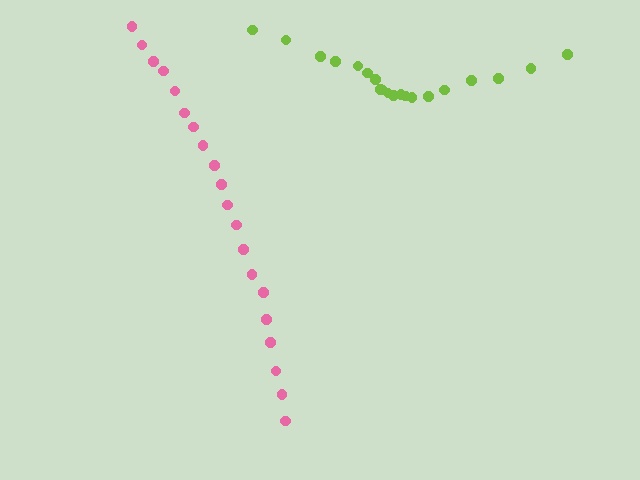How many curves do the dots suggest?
There are 2 distinct paths.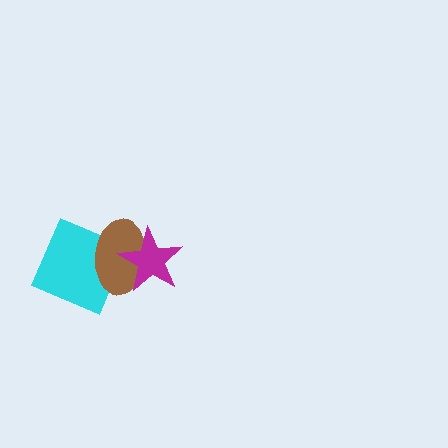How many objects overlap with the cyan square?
1 object overlaps with the cyan square.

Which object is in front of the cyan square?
The brown ellipse is in front of the cyan square.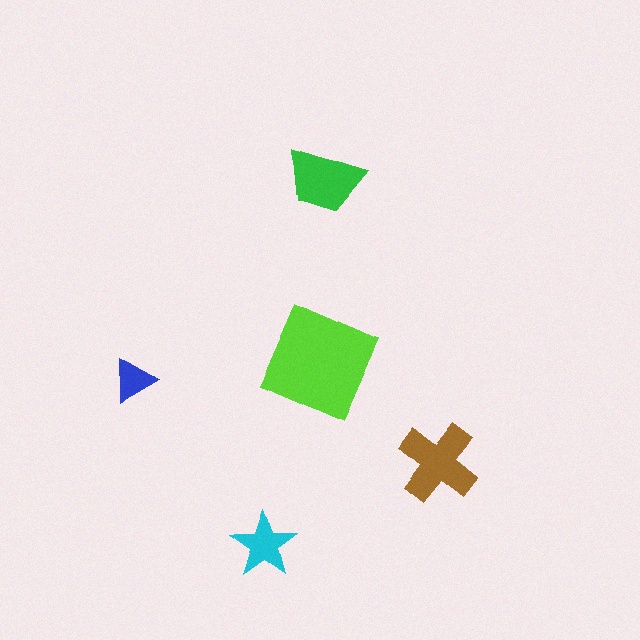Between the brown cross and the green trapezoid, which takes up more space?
The brown cross.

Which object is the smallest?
The blue triangle.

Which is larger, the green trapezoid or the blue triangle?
The green trapezoid.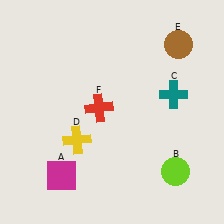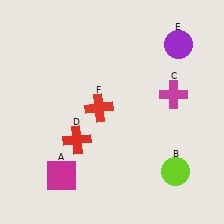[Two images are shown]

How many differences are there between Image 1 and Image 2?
There are 3 differences between the two images.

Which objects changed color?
C changed from teal to magenta. D changed from yellow to red. E changed from brown to purple.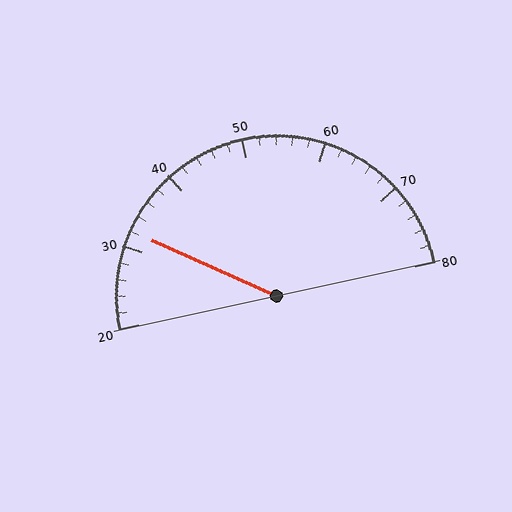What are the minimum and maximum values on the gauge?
The gauge ranges from 20 to 80.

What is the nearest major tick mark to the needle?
The nearest major tick mark is 30.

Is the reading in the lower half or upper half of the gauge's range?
The reading is in the lower half of the range (20 to 80).